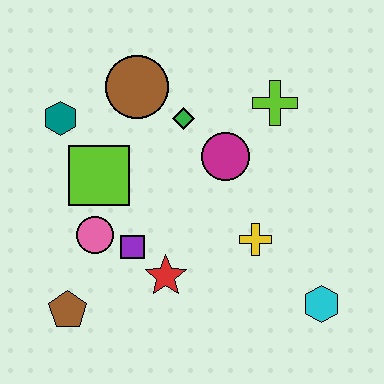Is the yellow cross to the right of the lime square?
Yes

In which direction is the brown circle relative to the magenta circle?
The brown circle is to the left of the magenta circle.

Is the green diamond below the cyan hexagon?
No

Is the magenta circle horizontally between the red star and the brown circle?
No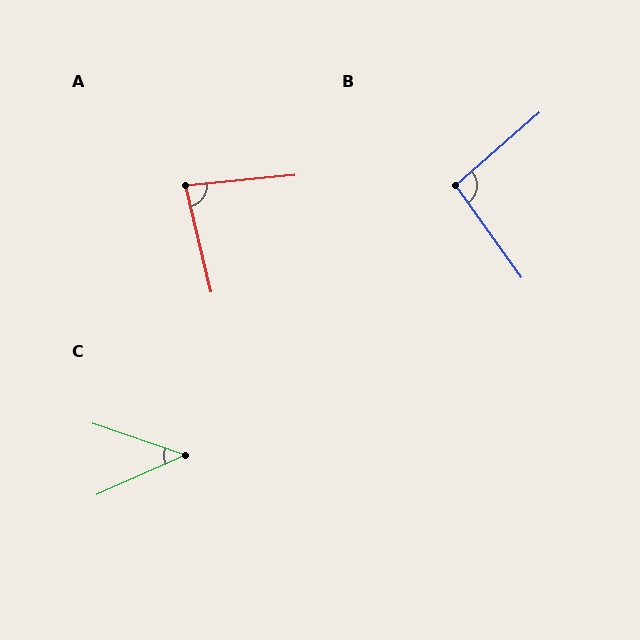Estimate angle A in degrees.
Approximately 82 degrees.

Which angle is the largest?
B, at approximately 95 degrees.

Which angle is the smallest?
C, at approximately 43 degrees.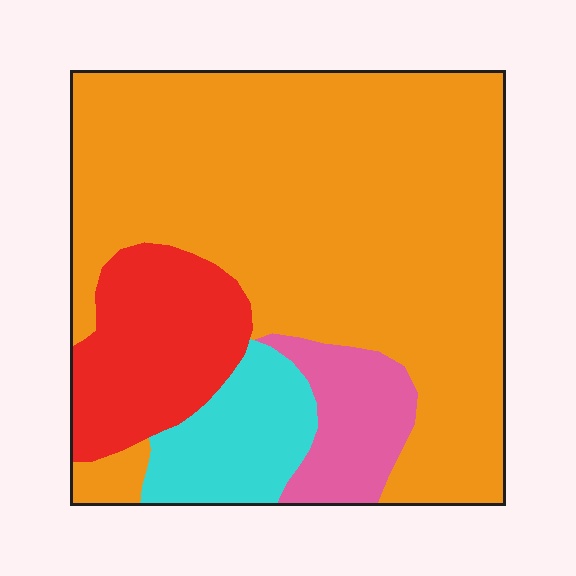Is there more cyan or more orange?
Orange.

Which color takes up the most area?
Orange, at roughly 65%.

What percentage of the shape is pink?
Pink takes up less than a quarter of the shape.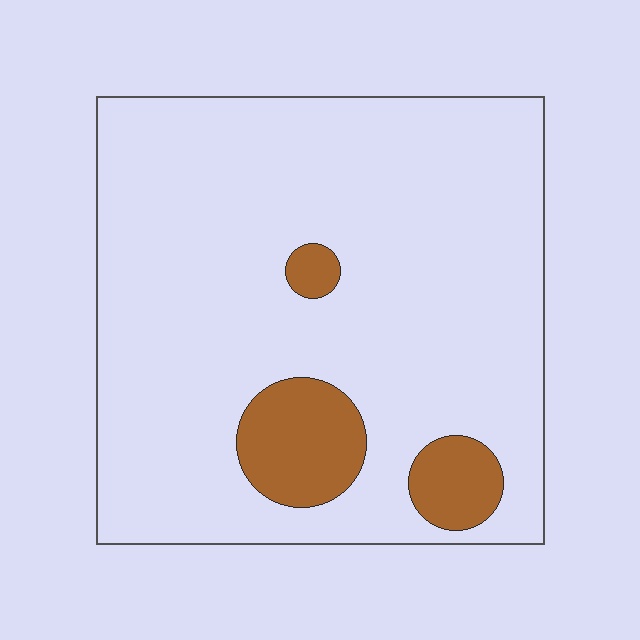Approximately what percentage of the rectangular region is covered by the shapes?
Approximately 10%.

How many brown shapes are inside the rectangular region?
3.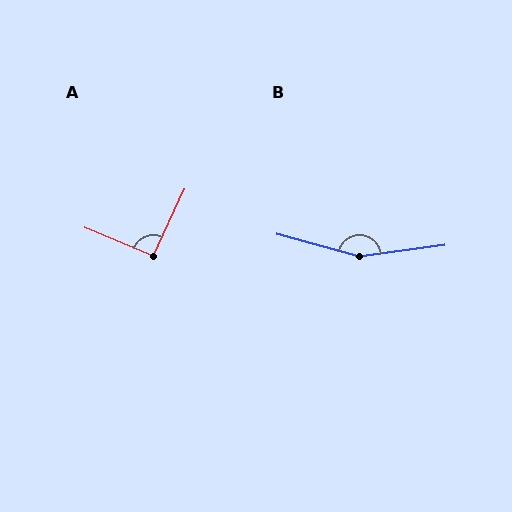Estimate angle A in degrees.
Approximately 92 degrees.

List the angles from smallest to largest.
A (92°), B (157°).